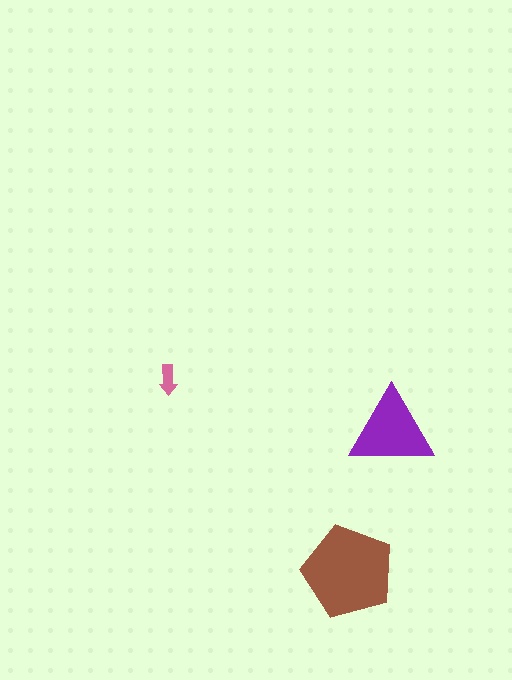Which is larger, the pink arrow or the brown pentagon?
The brown pentagon.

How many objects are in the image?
There are 3 objects in the image.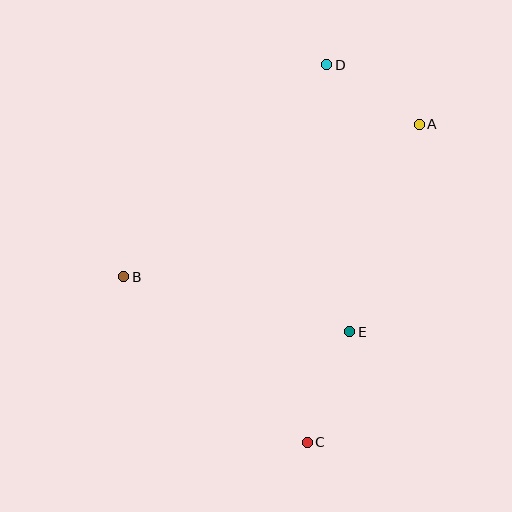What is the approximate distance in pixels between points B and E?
The distance between B and E is approximately 233 pixels.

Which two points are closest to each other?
Points A and D are closest to each other.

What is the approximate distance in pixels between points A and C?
The distance between A and C is approximately 337 pixels.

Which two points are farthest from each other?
Points C and D are farthest from each other.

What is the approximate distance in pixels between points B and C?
The distance between B and C is approximately 247 pixels.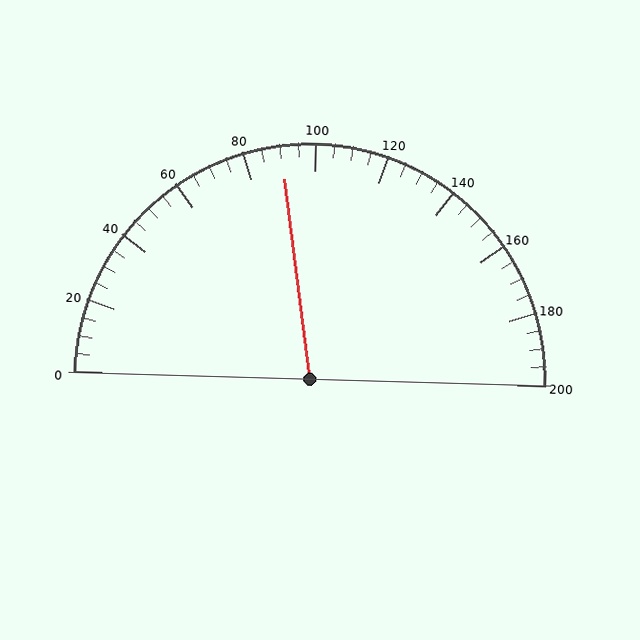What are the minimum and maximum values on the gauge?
The gauge ranges from 0 to 200.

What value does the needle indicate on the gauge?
The needle indicates approximately 90.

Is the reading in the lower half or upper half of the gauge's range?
The reading is in the lower half of the range (0 to 200).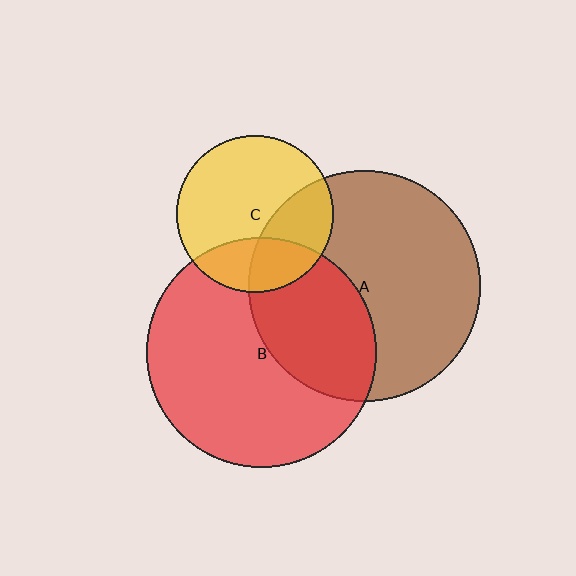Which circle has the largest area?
Circle A (brown).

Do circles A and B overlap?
Yes.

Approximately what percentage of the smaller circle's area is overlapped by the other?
Approximately 35%.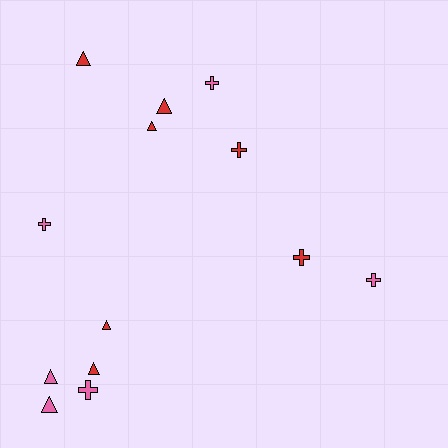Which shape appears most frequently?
Triangle, with 7 objects.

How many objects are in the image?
There are 13 objects.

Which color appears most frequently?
Red, with 7 objects.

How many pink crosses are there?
There are 4 pink crosses.